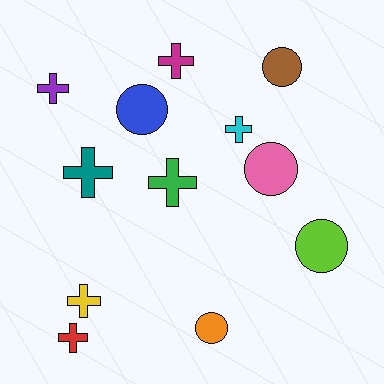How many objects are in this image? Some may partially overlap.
There are 12 objects.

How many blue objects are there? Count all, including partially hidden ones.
There is 1 blue object.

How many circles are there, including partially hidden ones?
There are 5 circles.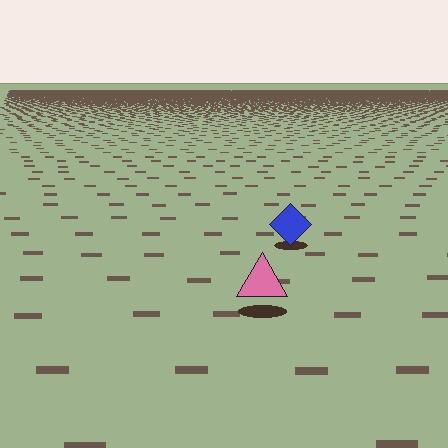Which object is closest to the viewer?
The pink triangle is closest. The texture marks near it are larger and more spread out.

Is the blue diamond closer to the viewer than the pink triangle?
No. The pink triangle is closer — you can tell from the texture gradient: the ground texture is coarser near it.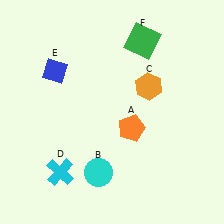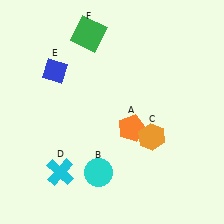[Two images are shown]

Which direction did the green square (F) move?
The green square (F) moved left.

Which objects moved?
The objects that moved are: the orange hexagon (C), the green square (F).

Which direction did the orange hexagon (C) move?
The orange hexagon (C) moved down.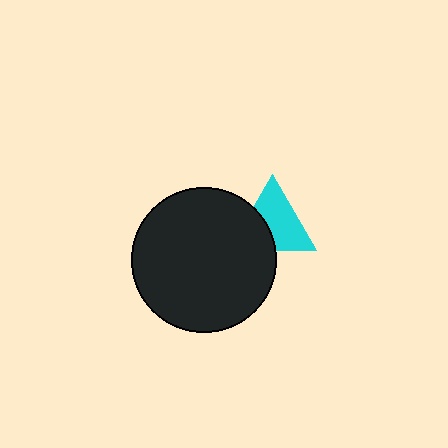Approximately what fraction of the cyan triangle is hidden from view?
Roughly 36% of the cyan triangle is hidden behind the black circle.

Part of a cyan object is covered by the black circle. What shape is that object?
It is a triangle.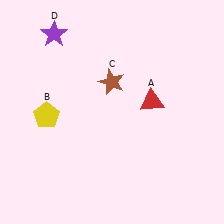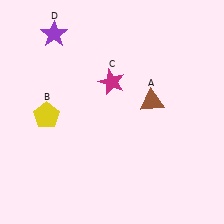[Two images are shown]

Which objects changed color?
A changed from red to brown. C changed from brown to magenta.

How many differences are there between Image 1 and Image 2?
There are 2 differences between the two images.